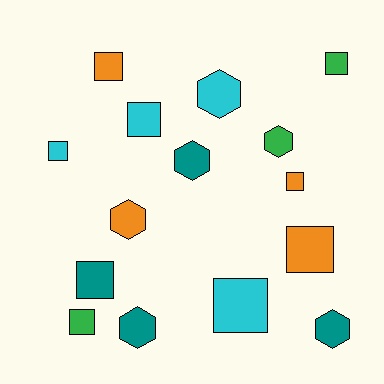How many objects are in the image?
There are 15 objects.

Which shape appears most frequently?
Square, with 9 objects.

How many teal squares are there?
There is 1 teal square.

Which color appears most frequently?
Orange, with 4 objects.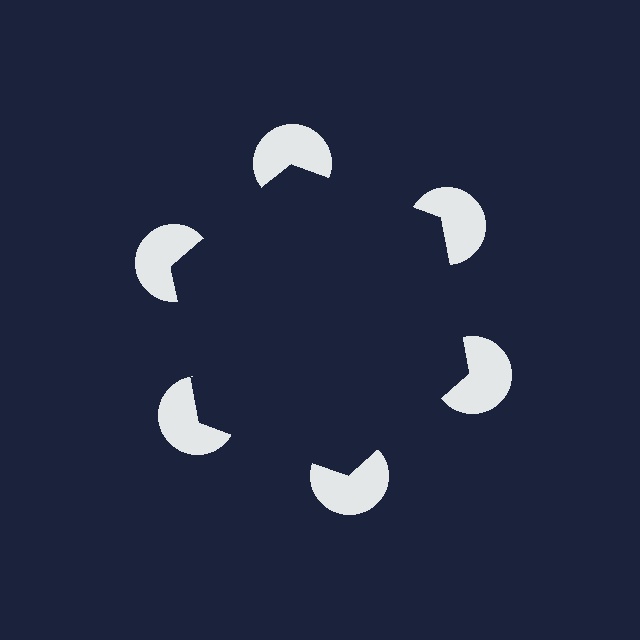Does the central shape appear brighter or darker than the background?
It typically appears slightly darker than the background, even though no actual brightness change is drawn.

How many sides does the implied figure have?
6 sides.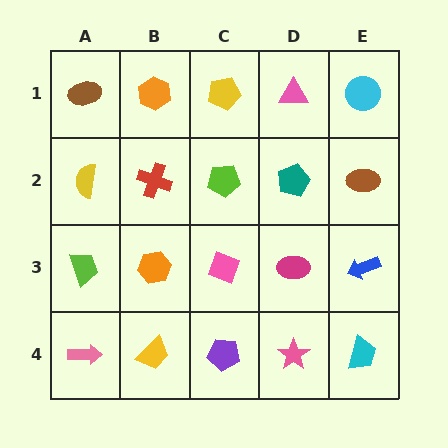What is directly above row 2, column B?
An orange hexagon.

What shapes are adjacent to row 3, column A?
A yellow semicircle (row 2, column A), a pink arrow (row 4, column A), an orange hexagon (row 3, column B).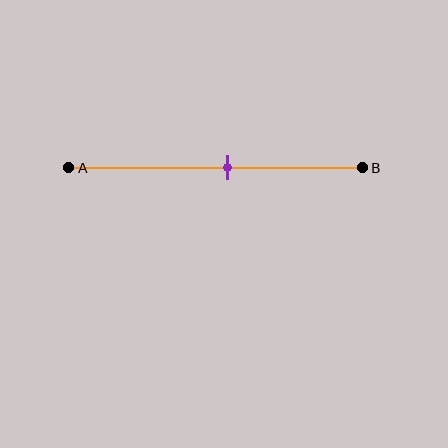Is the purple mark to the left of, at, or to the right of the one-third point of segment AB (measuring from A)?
The purple mark is to the right of the one-third point of segment AB.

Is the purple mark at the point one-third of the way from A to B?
No, the mark is at about 55% from A, not at the 33% one-third point.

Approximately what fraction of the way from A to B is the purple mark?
The purple mark is approximately 55% of the way from A to B.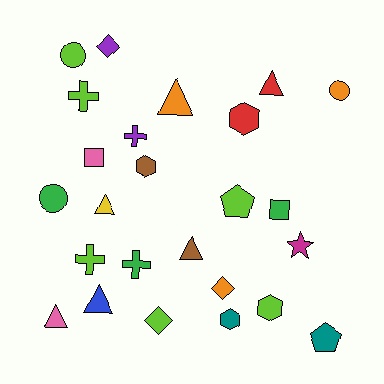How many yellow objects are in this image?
There is 1 yellow object.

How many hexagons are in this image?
There are 4 hexagons.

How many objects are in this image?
There are 25 objects.